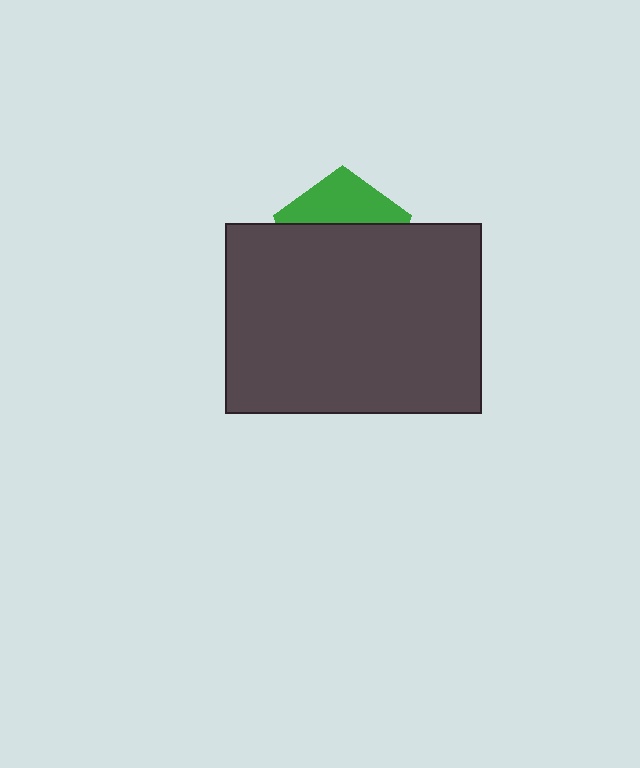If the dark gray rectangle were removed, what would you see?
You would see the complete green pentagon.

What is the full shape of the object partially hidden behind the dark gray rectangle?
The partially hidden object is a green pentagon.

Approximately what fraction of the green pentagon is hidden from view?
Roughly 64% of the green pentagon is hidden behind the dark gray rectangle.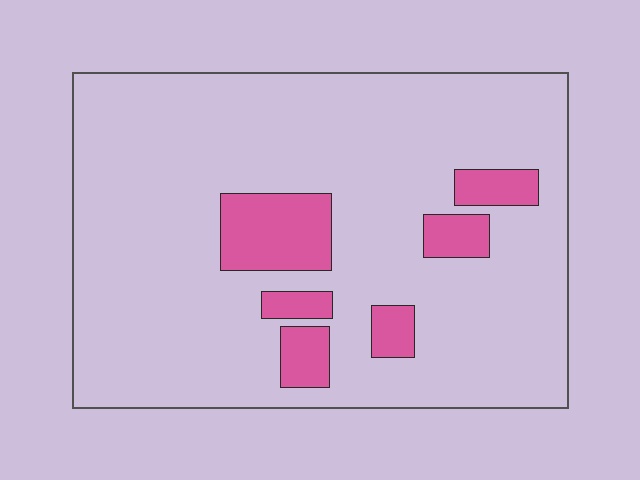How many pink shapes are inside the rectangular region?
6.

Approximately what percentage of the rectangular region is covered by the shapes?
Approximately 15%.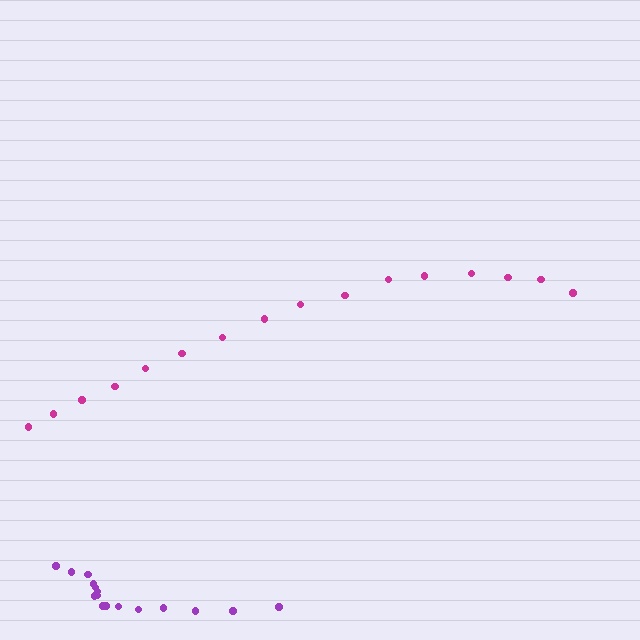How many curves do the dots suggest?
There are 2 distinct paths.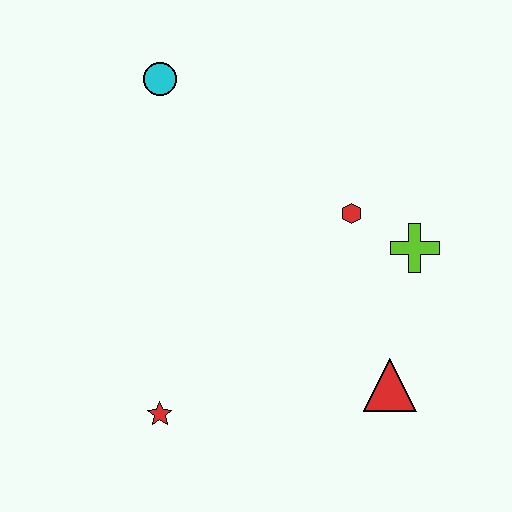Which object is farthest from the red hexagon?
The red star is farthest from the red hexagon.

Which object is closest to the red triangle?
The lime cross is closest to the red triangle.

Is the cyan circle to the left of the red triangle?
Yes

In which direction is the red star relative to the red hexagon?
The red star is below the red hexagon.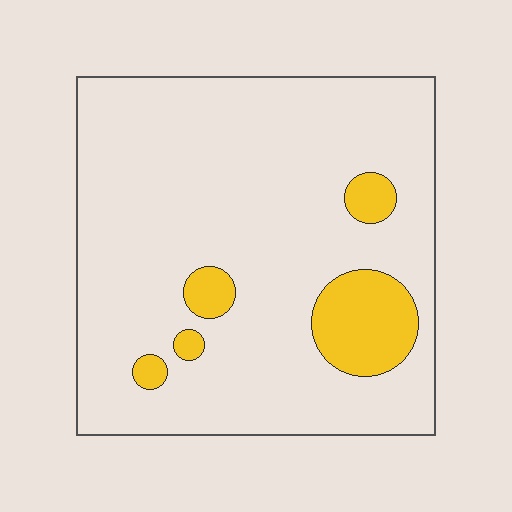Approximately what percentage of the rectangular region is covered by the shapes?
Approximately 10%.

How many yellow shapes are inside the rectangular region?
5.